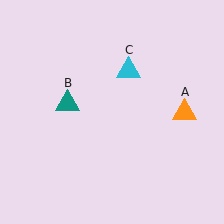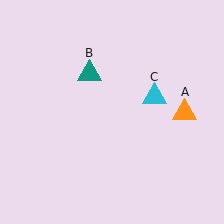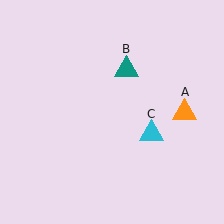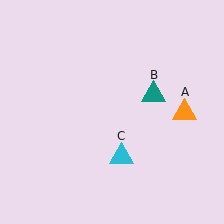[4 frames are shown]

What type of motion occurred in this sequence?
The teal triangle (object B), cyan triangle (object C) rotated clockwise around the center of the scene.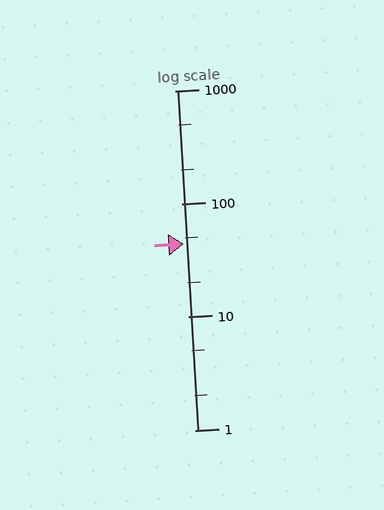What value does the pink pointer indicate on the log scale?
The pointer indicates approximately 44.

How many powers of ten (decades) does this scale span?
The scale spans 3 decades, from 1 to 1000.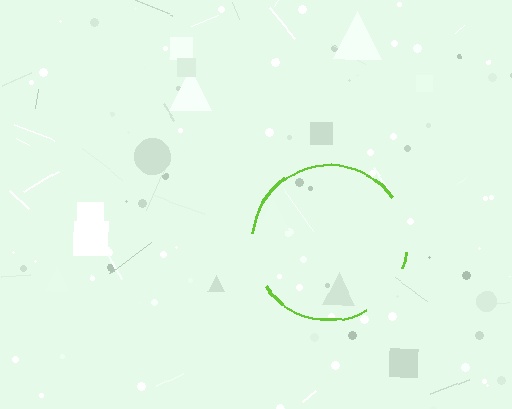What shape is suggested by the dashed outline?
The dashed outline suggests a circle.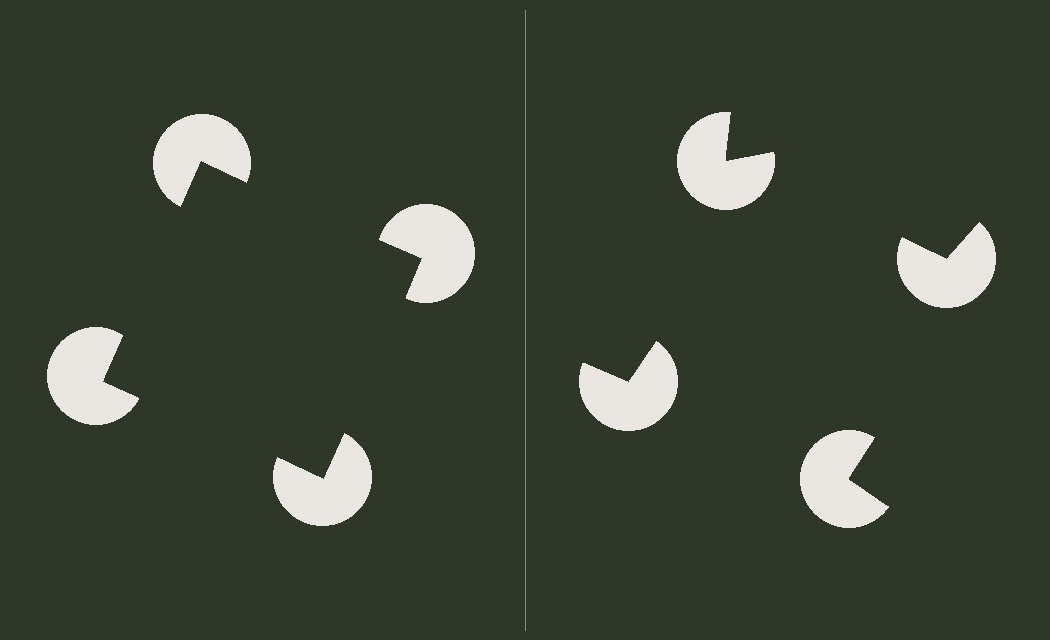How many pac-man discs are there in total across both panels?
8 — 4 on each side.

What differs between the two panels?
The pac-man discs are positioned identically on both sides; only the wedge orientations differ. On the left they align to a square; on the right they are misaligned.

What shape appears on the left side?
An illusory square.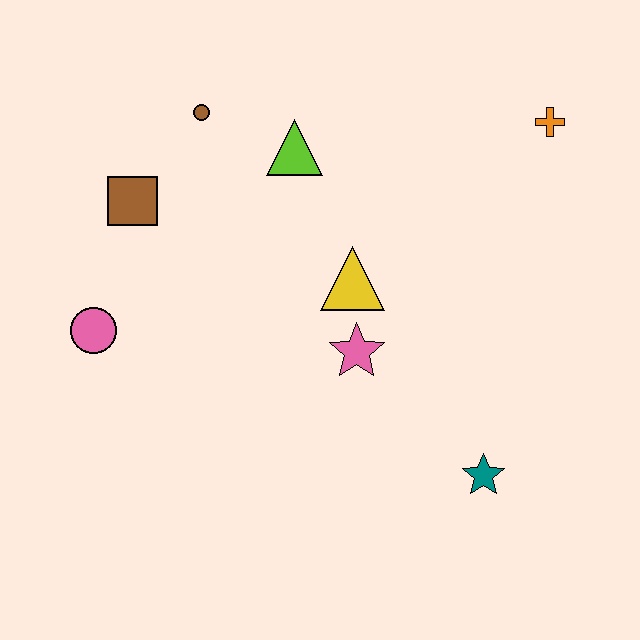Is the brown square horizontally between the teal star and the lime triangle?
No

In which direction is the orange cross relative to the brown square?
The orange cross is to the right of the brown square.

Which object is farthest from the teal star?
The brown circle is farthest from the teal star.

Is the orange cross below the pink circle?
No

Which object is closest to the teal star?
The pink star is closest to the teal star.